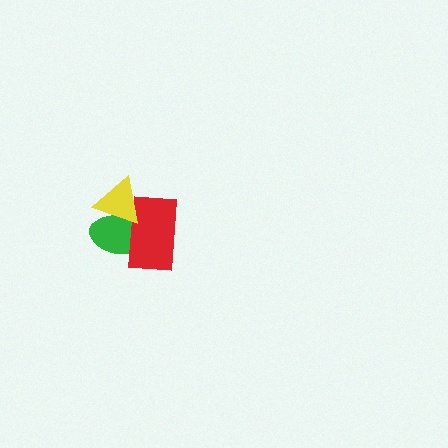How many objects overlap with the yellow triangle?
2 objects overlap with the yellow triangle.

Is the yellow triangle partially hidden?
No, no other shape covers it.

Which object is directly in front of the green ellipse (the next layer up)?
The red rectangle is directly in front of the green ellipse.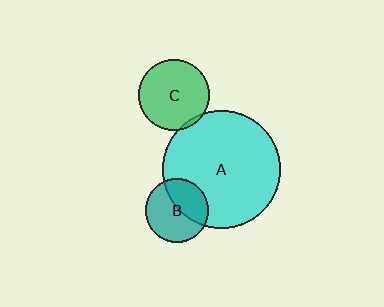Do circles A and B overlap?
Yes.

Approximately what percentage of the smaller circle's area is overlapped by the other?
Approximately 40%.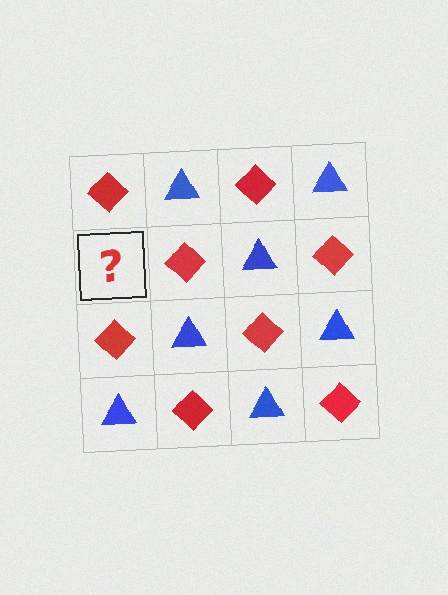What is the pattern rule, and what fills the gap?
The rule is that it alternates red diamond and blue triangle in a checkerboard pattern. The gap should be filled with a blue triangle.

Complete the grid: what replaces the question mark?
The question mark should be replaced with a blue triangle.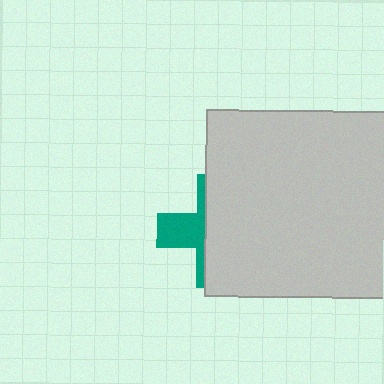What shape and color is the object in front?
The object in front is a light gray square.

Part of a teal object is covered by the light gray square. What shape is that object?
It is a cross.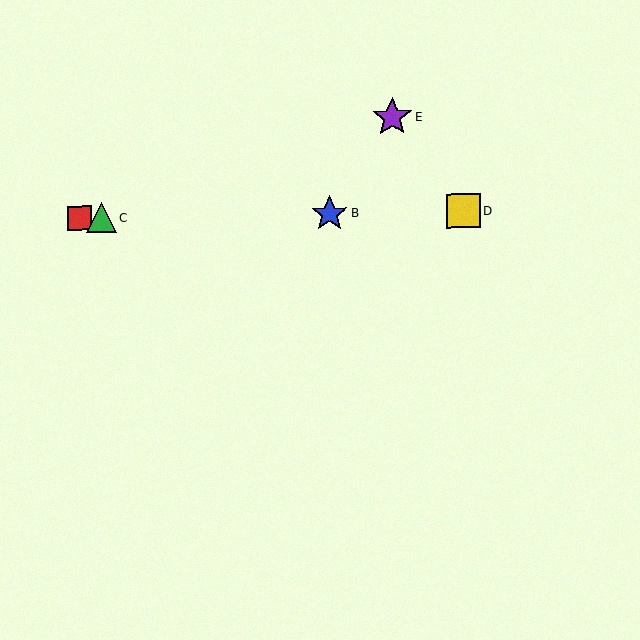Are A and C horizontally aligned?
Yes, both are at y≈218.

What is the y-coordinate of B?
Object B is at y≈213.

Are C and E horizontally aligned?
No, C is at y≈218 and E is at y≈117.